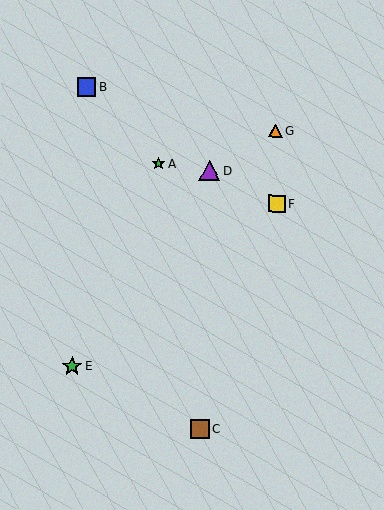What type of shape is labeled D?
Shape D is a purple triangle.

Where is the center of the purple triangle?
The center of the purple triangle is at (210, 171).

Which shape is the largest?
The purple triangle (labeled D) is the largest.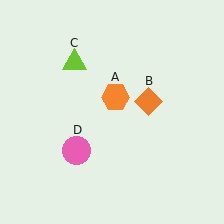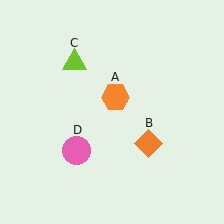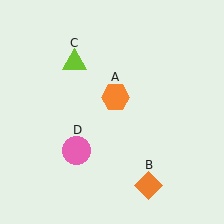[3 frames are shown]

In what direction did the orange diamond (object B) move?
The orange diamond (object B) moved down.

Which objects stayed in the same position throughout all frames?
Orange hexagon (object A) and lime triangle (object C) and pink circle (object D) remained stationary.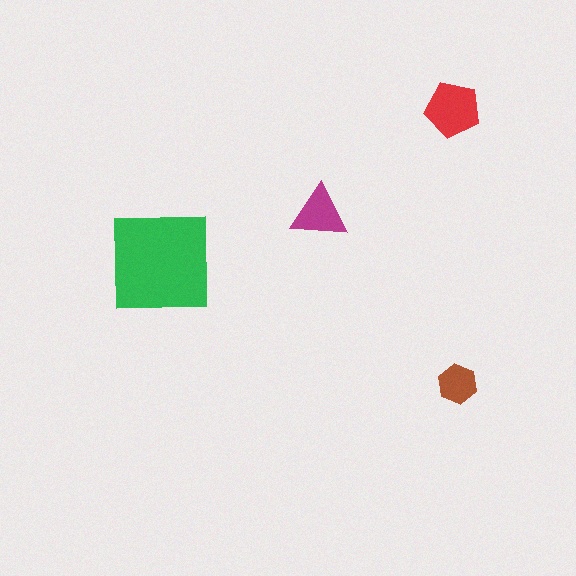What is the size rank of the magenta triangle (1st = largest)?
3rd.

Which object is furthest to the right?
The brown hexagon is rightmost.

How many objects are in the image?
There are 4 objects in the image.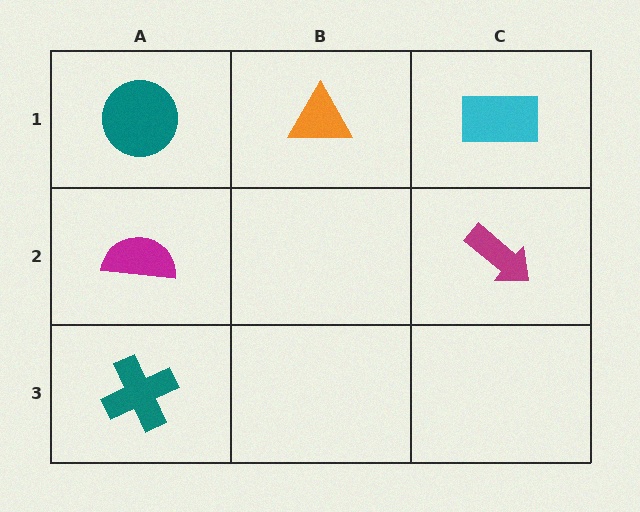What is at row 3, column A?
A teal cross.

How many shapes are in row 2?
2 shapes.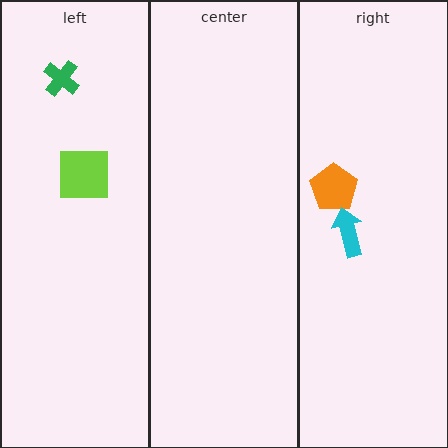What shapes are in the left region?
The lime square, the green cross.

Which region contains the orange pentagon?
The right region.